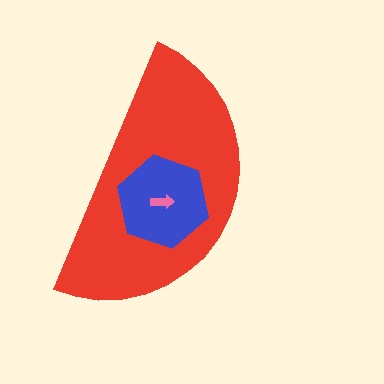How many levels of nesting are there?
3.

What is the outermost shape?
The red semicircle.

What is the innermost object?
The pink arrow.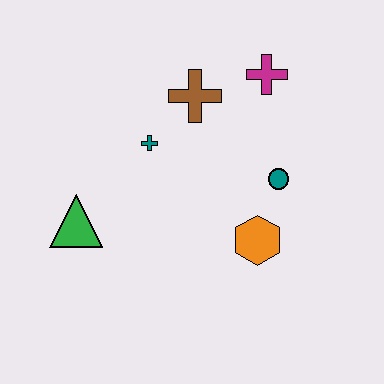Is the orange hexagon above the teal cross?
No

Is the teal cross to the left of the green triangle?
No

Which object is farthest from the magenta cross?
The green triangle is farthest from the magenta cross.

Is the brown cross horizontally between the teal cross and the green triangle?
No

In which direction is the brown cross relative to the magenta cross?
The brown cross is to the left of the magenta cross.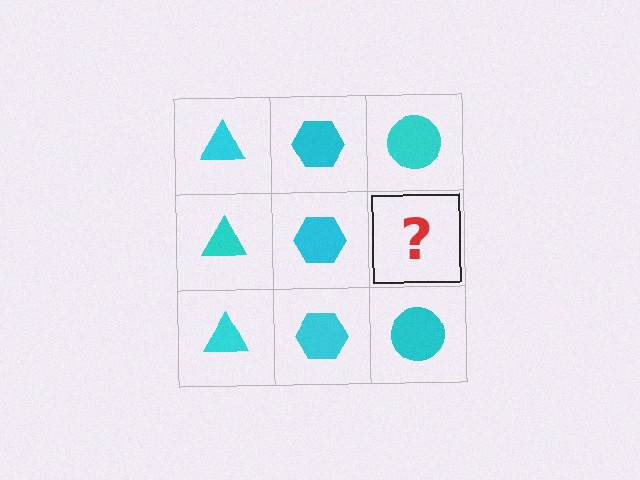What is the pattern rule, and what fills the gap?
The rule is that each column has a consistent shape. The gap should be filled with a cyan circle.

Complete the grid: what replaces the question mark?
The question mark should be replaced with a cyan circle.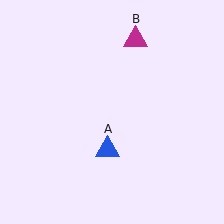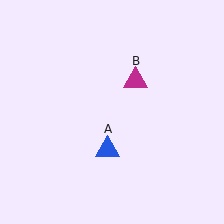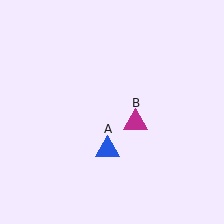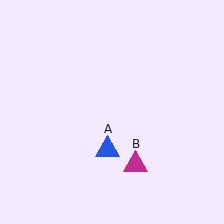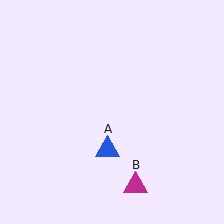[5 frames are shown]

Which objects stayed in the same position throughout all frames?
Blue triangle (object A) remained stationary.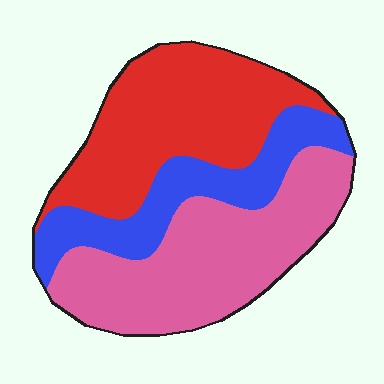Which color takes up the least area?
Blue, at roughly 20%.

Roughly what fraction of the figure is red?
Red takes up between a quarter and a half of the figure.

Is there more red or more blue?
Red.